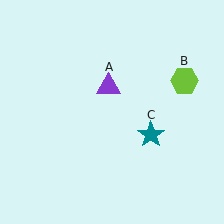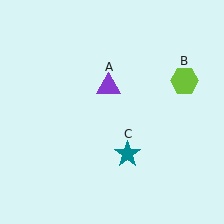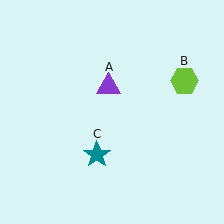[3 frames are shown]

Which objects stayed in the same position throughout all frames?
Purple triangle (object A) and lime hexagon (object B) remained stationary.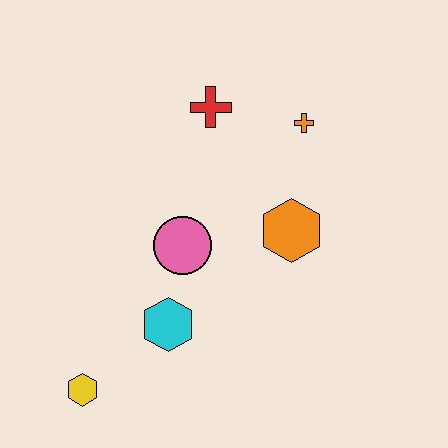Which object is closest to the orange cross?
The red cross is closest to the orange cross.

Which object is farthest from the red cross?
The yellow hexagon is farthest from the red cross.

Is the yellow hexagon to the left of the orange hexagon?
Yes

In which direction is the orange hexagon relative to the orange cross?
The orange hexagon is below the orange cross.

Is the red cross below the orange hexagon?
No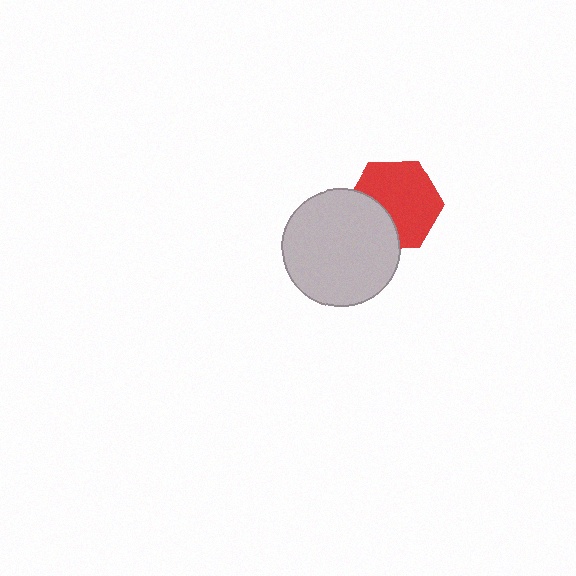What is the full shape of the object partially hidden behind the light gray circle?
The partially hidden object is a red hexagon.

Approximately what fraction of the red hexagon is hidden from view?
Roughly 31% of the red hexagon is hidden behind the light gray circle.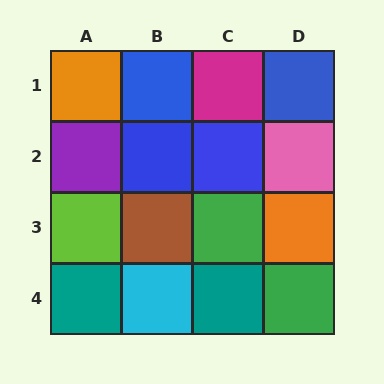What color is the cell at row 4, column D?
Green.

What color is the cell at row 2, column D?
Pink.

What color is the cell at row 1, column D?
Blue.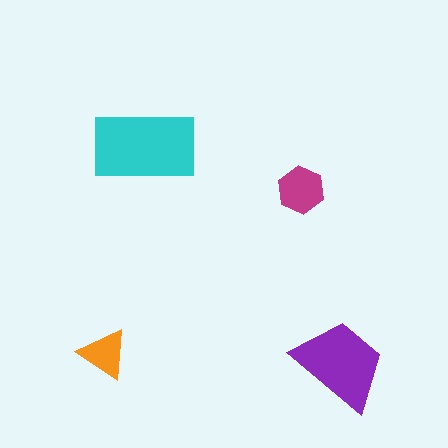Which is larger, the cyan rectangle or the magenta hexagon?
The cyan rectangle.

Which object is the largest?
The cyan rectangle.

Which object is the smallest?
The orange triangle.